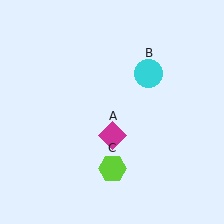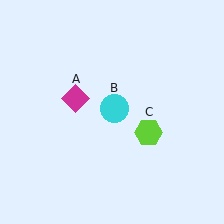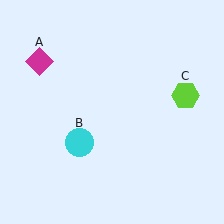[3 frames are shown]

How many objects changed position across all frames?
3 objects changed position: magenta diamond (object A), cyan circle (object B), lime hexagon (object C).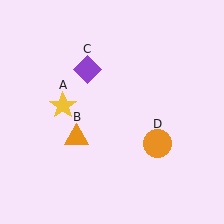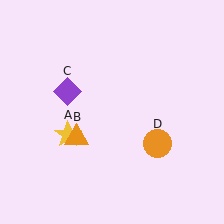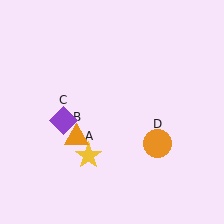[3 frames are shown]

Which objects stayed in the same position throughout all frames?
Orange triangle (object B) and orange circle (object D) remained stationary.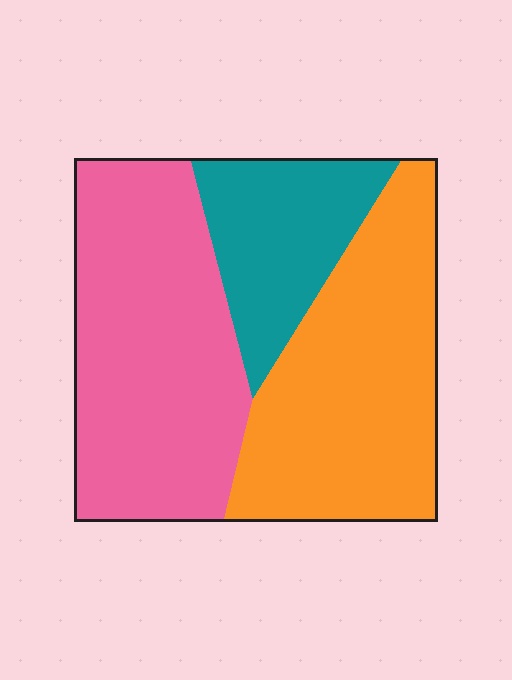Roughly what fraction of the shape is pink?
Pink takes up about two fifths (2/5) of the shape.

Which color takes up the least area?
Teal, at roughly 20%.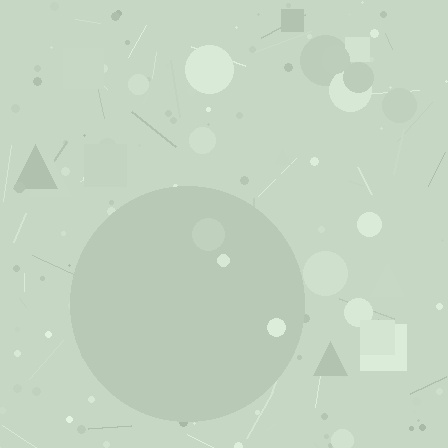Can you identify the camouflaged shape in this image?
The camouflaged shape is a circle.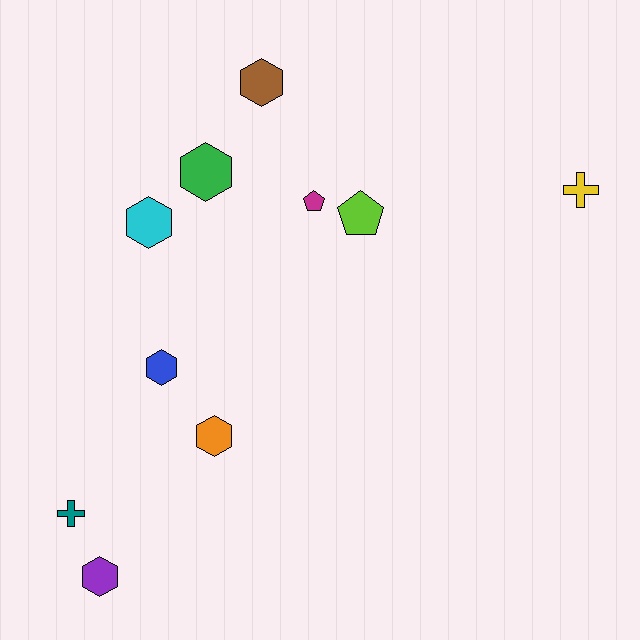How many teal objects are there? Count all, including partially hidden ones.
There is 1 teal object.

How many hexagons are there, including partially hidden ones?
There are 6 hexagons.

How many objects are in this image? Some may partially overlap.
There are 10 objects.